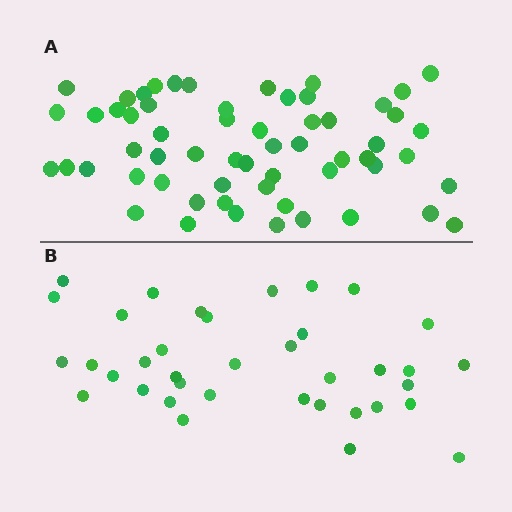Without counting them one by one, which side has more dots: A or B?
Region A (the top region) has more dots.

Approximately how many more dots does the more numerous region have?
Region A has approximately 20 more dots than region B.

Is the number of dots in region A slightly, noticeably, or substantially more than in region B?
Region A has substantially more. The ratio is roughly 1.6 to 1.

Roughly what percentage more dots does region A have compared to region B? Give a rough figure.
About 60% more.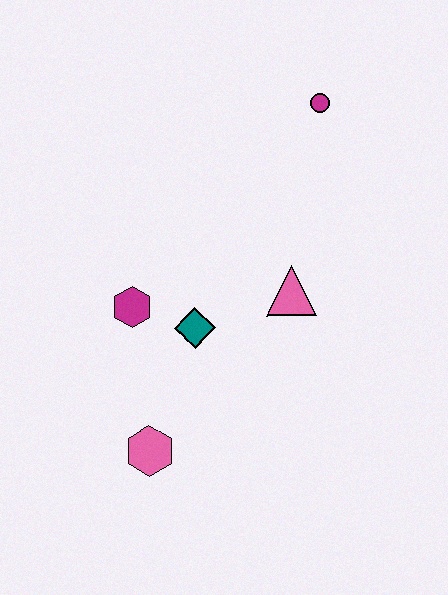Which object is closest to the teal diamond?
The magenta hexagon is closest to the teal diamond.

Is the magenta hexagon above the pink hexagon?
Yes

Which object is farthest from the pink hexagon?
The magenta circle is farthest from the pink hexagon.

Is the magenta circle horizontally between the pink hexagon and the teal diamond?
No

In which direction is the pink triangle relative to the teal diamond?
The pink triangle is to the right of the teal diamond.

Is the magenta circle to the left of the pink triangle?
No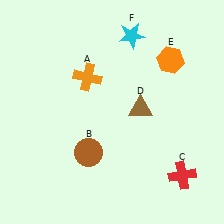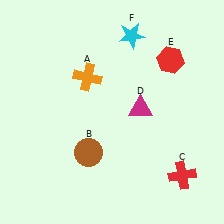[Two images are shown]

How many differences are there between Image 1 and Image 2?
There are 2 differences between the two images.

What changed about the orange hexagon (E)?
In Image 1, E is orange. In Image 2, it changed to red.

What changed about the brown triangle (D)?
In Image 1, D is brown. In Image 2, it changed to magenta.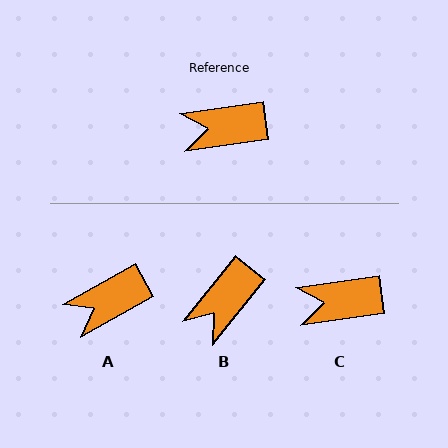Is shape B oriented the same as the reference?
No, it is off by about 43 degrees.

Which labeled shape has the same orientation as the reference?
C.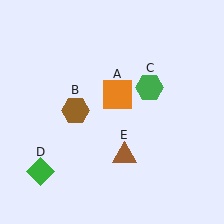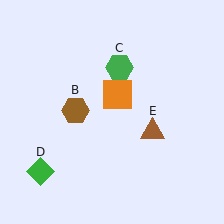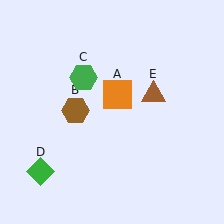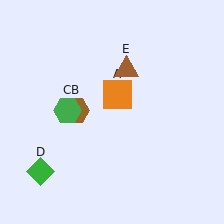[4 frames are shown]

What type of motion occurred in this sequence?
The green hexagon (object C), brown triangle (object E) rotated counterclockwise around the center of the scene.